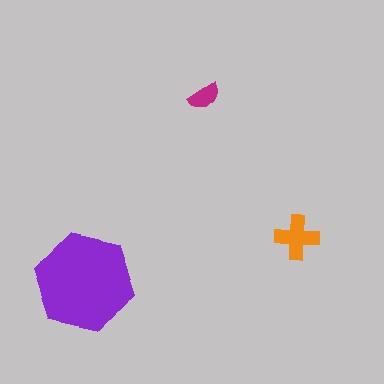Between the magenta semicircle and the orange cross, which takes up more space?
The orange cross.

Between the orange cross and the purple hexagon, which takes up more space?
The purple hexagon.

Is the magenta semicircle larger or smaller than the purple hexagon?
Smaller.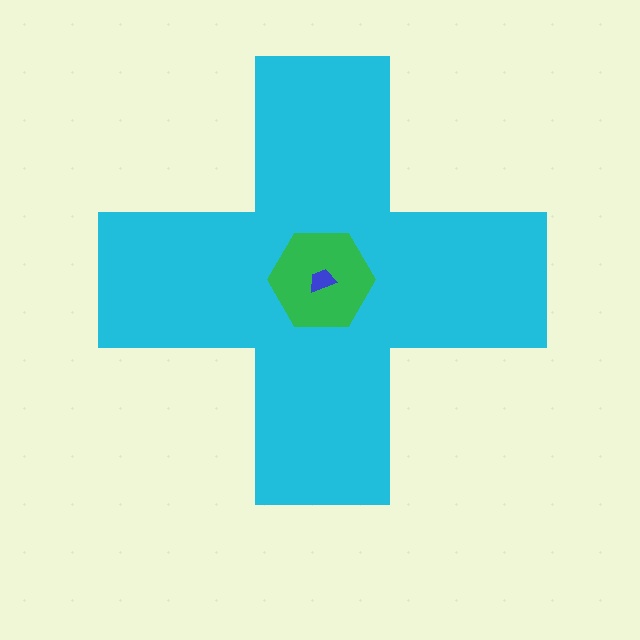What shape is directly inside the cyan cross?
The green hexagon.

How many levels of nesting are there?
3.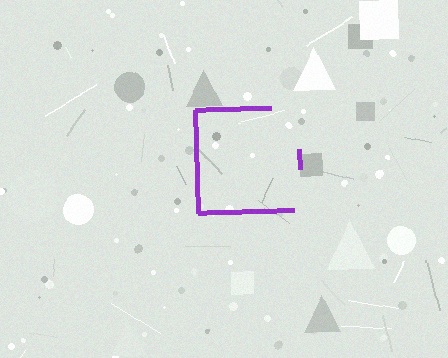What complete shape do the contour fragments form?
The contour fragments form a square.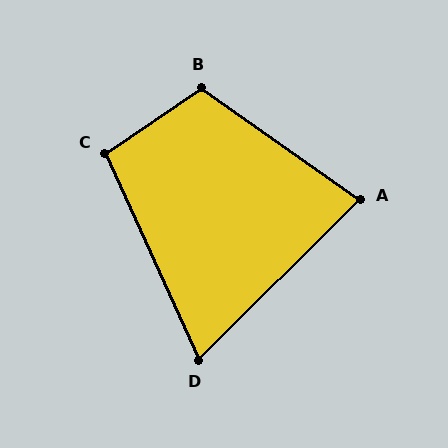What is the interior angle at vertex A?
Approximately 80 degrees (acute).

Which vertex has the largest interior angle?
B, at approximately 110 degrees.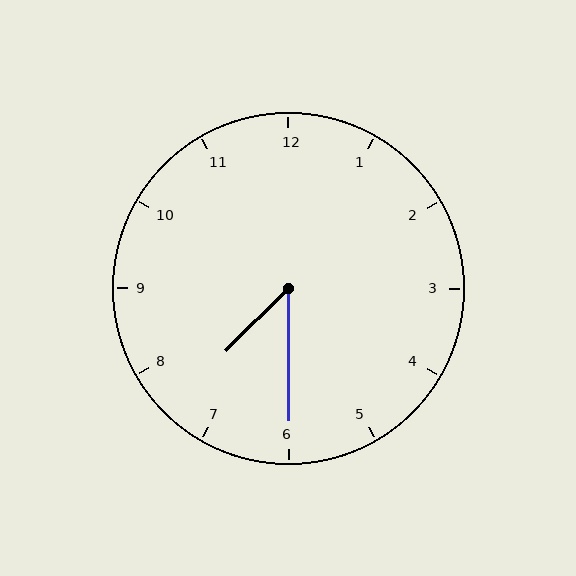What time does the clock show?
7:30.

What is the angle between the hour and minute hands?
Approximately 45 degrees.